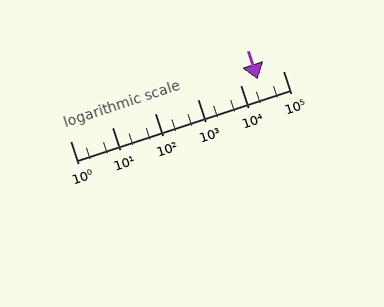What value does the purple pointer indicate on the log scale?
The pointer indicates approximately 25000.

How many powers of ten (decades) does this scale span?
The scale spans 5 decades, from 1 to 100000.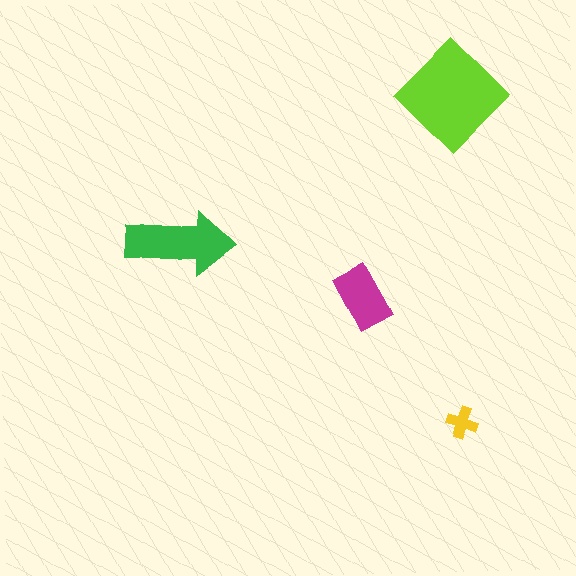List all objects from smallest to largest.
The yellow cross, the magenta rectangle, the green arrow, the lime diamond.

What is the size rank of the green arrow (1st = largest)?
2nd.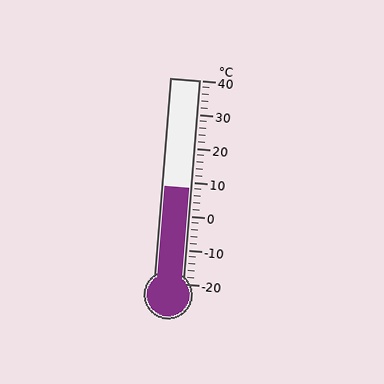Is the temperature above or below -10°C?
The temperature is above -10°C.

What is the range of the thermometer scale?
The thermometer scale ranges from -20°C to 40°C.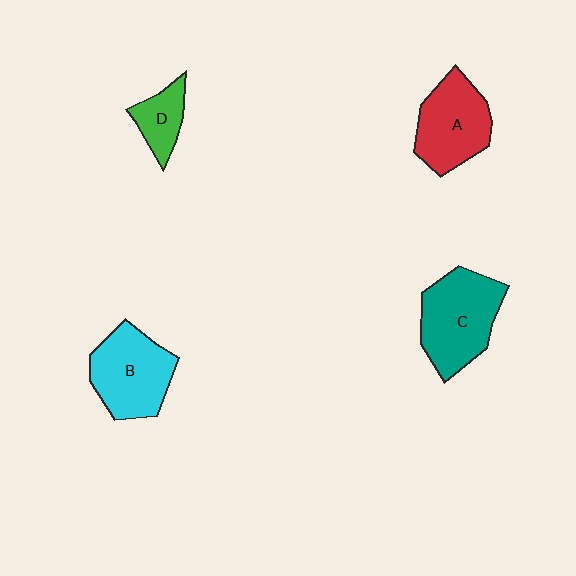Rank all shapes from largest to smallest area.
From largest to smallest: C (teal), B (cyan), A (red), D (green).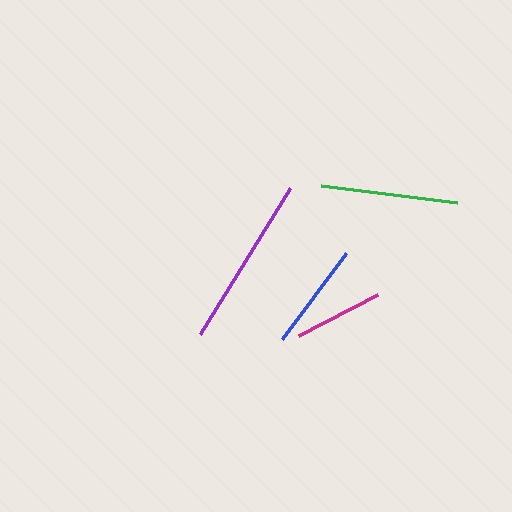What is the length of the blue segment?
The blue segment is approximately 107 pixels long.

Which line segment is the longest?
The purple line is the longest at approximately 172 pixels.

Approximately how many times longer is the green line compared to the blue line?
The green line is approximately 1.3 times the length of the blue line.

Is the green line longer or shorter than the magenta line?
The green line is longer than the magenta line.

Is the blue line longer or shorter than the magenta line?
The blue line is longer than the magenta line.